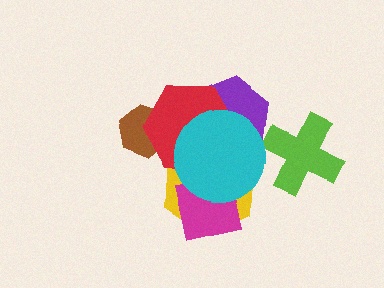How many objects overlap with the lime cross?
0 objects overlap with the lime cross.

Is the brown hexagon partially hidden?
Yes, it is partially covered by another shape.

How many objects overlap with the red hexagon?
4 objects overlap with the red hexagon.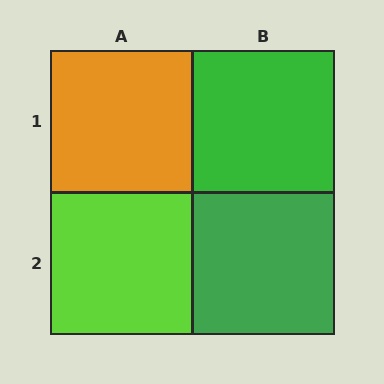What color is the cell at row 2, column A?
Lime.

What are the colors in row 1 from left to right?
Orange, green.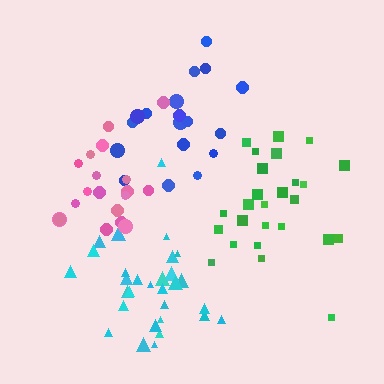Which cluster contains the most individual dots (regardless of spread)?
Cyan (30).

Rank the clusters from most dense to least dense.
cyan, pink, green, blue.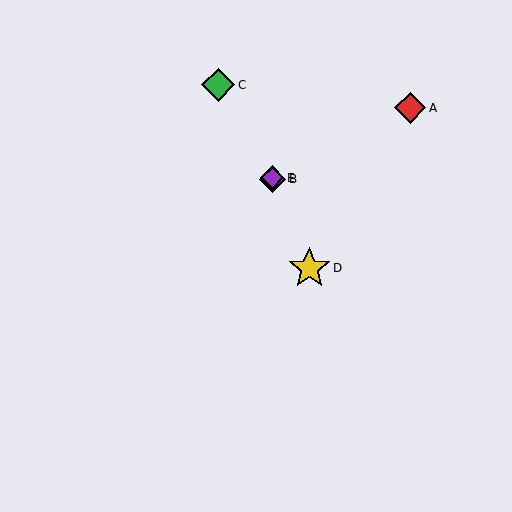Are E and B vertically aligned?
Yes, both are at x≈272.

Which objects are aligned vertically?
Objects B, E are aligned vertically.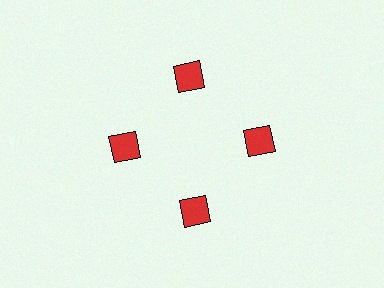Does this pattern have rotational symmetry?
Yes, this pattern has 4-fold rotational symmetry. It looks the same after rotating 90 degrees around the center.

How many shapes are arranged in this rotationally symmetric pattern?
There are 4 shapes, arranged in 4 groups of 1.